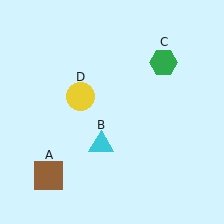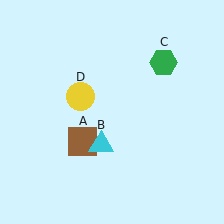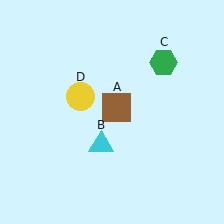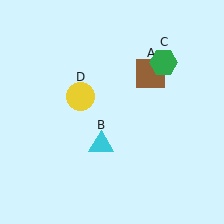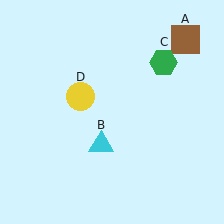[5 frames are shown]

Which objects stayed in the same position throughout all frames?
Cyan triangle (object B) and green hexagon (object C) and yellow circle (object D) remained stationary.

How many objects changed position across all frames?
1 object changed position: brown square (object A).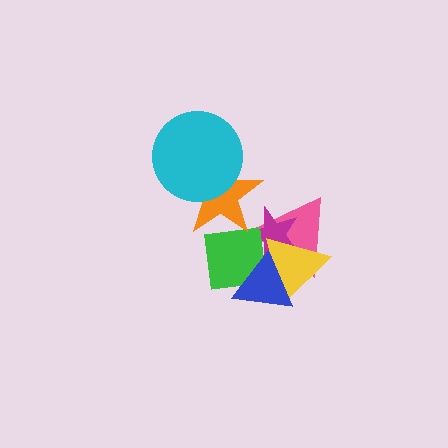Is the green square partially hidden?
Yes, it is partially covered by another shape.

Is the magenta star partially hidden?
Yes, it is partially covered by another shape.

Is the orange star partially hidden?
Yes, it is partially covered by another shape.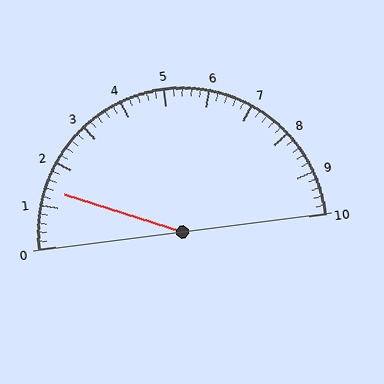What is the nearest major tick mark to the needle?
The nearest major tick mark is 1.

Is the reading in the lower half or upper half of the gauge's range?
The reading is in the lower half of the range (0 to 10).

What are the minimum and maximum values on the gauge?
The gauge ranges from 0 to 10.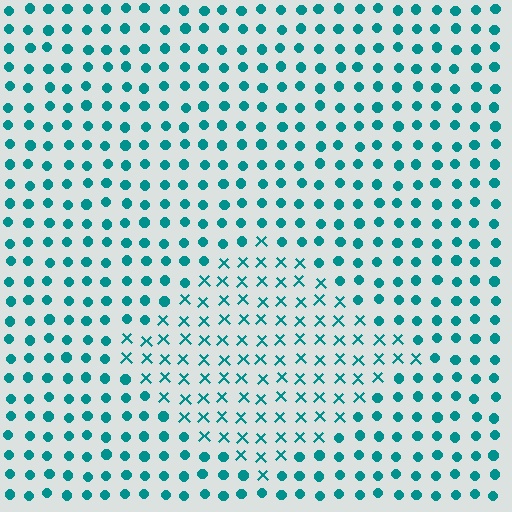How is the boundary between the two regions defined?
The boundary is defined by a change in element shape: X marks inside vs. circles outside. All elements share the same color and spacing.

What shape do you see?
I see a diamond.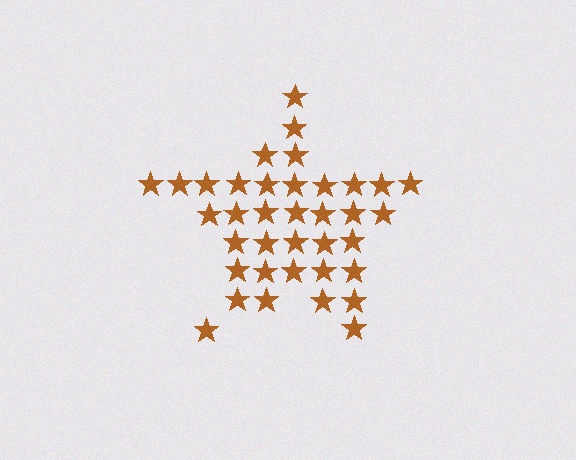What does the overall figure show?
The overall figure shows a star.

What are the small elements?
The small elements are stars.